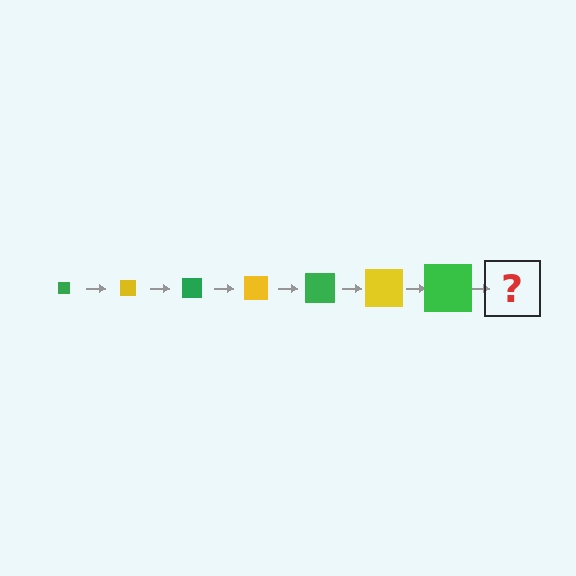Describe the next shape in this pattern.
It should be a yellow square, larger than the previous one.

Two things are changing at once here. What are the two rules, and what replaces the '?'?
The two rules are that the square grows larger each step and the color cycles through green and yellow. The '?' should be a yellow square, larger than the previous one.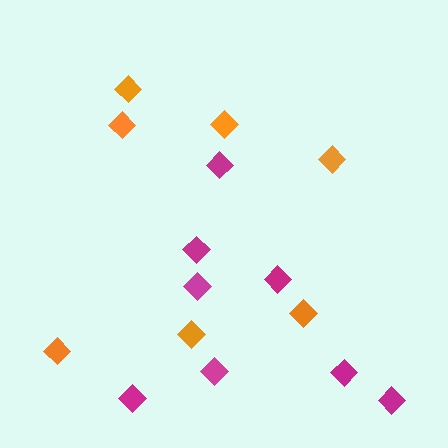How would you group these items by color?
There are 2 groups: one group of magenta diamonds (8) and one group of orange diamonds (7).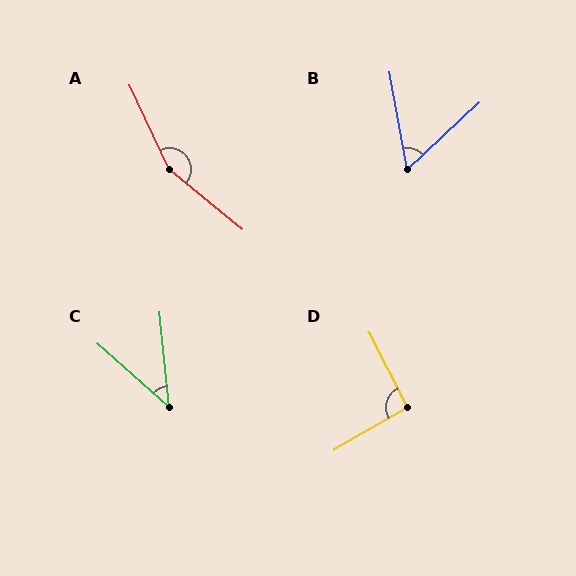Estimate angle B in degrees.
Approximately 57 degrees.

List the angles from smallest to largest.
C (42°), B (57°), D (93°), A (154°).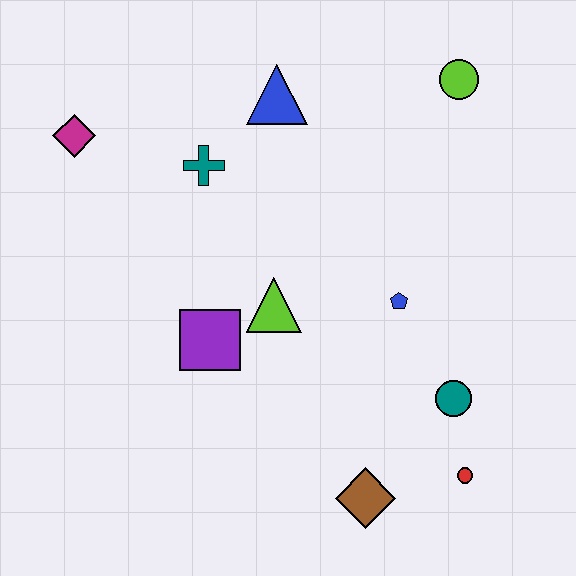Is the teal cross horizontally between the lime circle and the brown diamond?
No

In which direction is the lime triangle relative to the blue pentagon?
The lime triangle is to the left of the blue pentagon.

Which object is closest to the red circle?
The teal circle is closest to the red circle.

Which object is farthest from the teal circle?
The magenta diamond is farthest from the teal circle.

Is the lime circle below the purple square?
No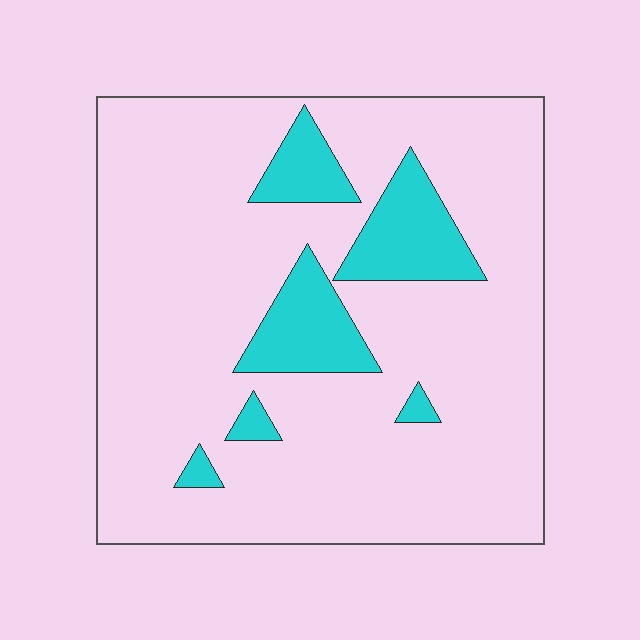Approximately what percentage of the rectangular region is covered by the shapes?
Approximately 15%.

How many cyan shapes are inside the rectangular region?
6.